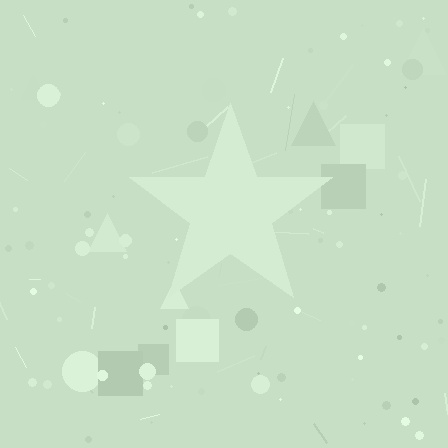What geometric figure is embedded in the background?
A star is embedded in the background.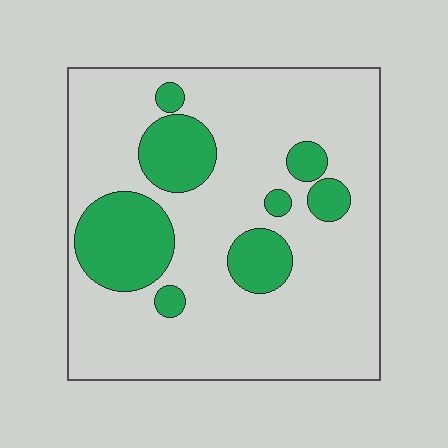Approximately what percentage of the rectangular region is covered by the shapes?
Approximately 20%.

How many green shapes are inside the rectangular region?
8.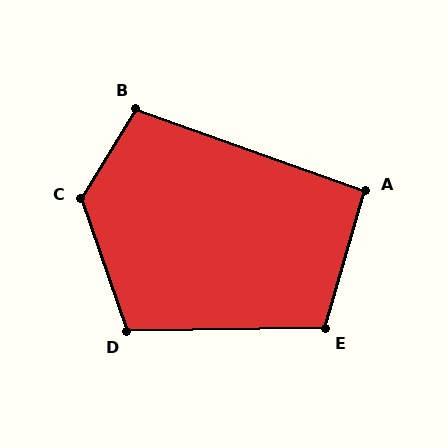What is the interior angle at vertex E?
Approximately 107 degrees (obtuse).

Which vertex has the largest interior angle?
C, at approximately 130 degrees.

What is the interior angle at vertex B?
Approximately 102 degrees (obtuse).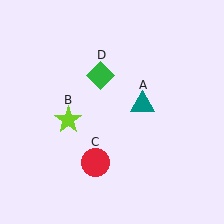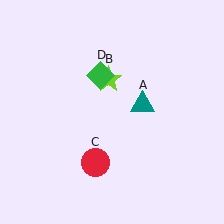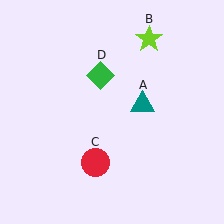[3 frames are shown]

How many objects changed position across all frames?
1 object changed position: lime star (object B).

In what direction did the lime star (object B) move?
The lime star (object B) moved up and to the right.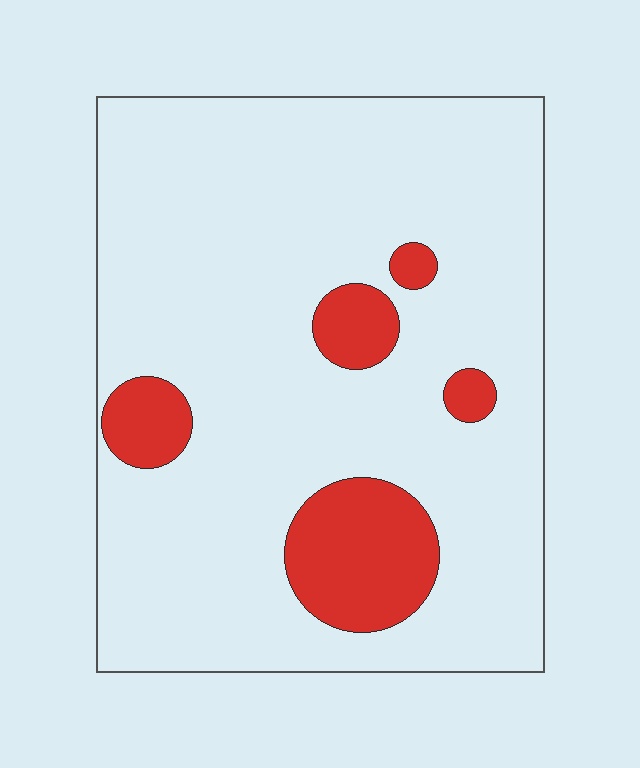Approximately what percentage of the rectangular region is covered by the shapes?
Approximately 15%.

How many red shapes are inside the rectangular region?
5.